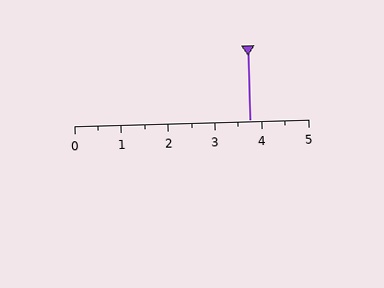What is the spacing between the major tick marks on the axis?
The major ticks are spaced 1 apart.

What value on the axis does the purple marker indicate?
The marker indicates approximately 3.8.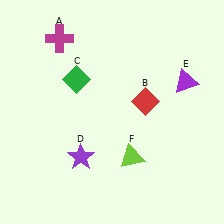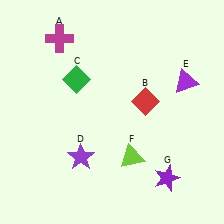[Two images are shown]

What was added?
A purple star (G) was added in Image 2.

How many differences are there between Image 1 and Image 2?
There is 1 difference between the two images.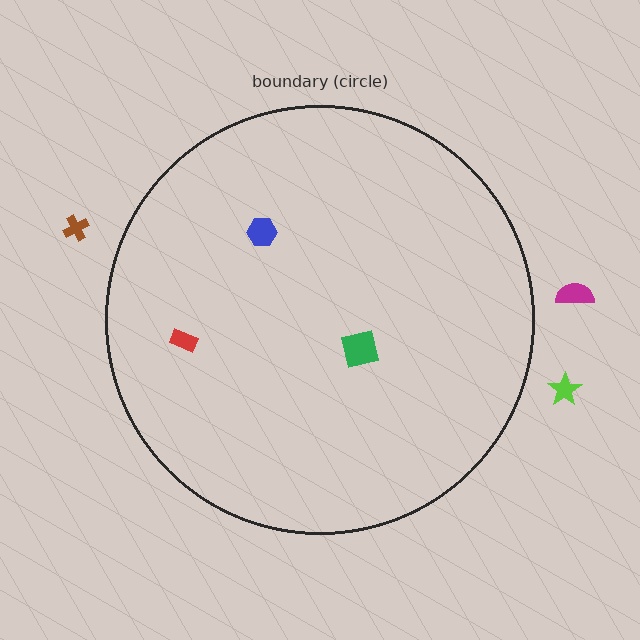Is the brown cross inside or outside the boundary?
Outside.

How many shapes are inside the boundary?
3 inside, 3 outside.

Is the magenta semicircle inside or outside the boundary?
Outside.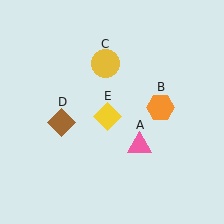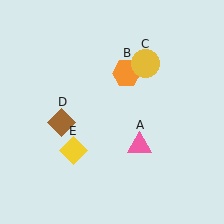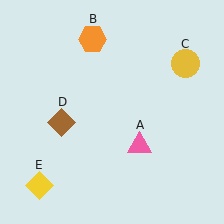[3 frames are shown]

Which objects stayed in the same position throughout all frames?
Pink triangle (object A) and brown diamond (object D) remained stationary.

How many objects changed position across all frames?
3 objects changed position: orange hexagon (object B), yellow circle (object C), yellow diamond (object E).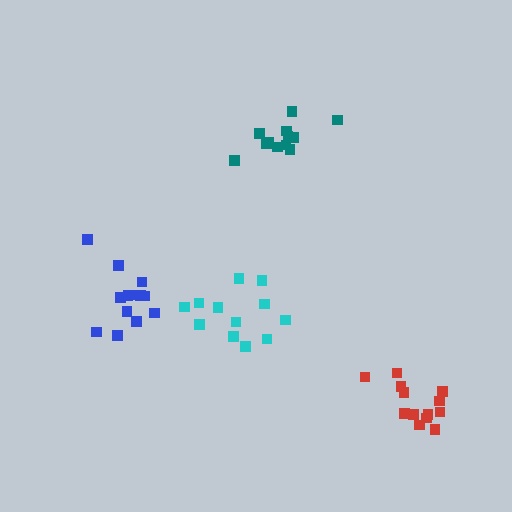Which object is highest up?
The teal cluster is topmost.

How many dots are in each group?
Group 1: 12 dots, Group 2: 13 dots, Group 3: 13 dots, Group 4: 12 dots (50 total).